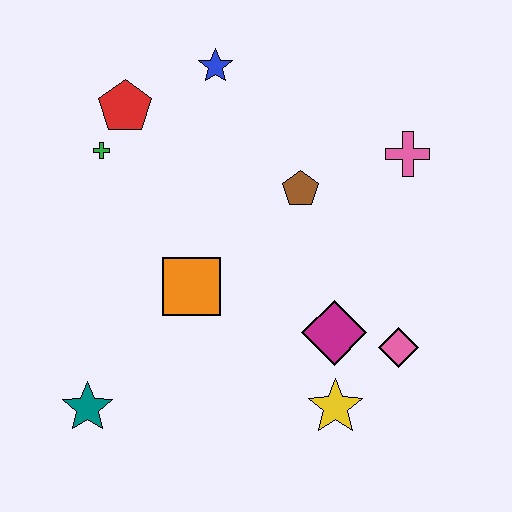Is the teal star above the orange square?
No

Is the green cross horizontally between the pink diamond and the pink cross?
No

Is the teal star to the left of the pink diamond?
Yes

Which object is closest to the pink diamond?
The magenta diamond is closest to the pink diamond.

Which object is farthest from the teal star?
The pink cross is farthest from the teal star.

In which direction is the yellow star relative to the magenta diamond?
The yellow star is below the magenta diamond.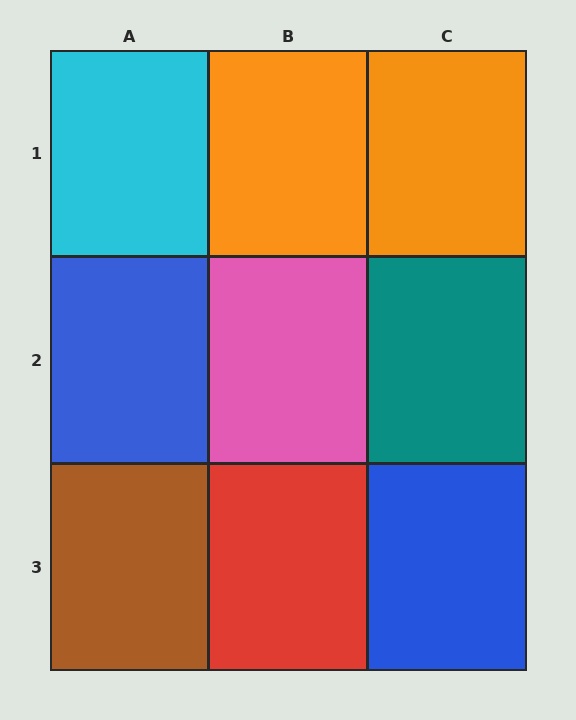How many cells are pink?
1 cell is pink.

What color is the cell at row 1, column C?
Orange.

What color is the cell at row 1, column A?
Cyan.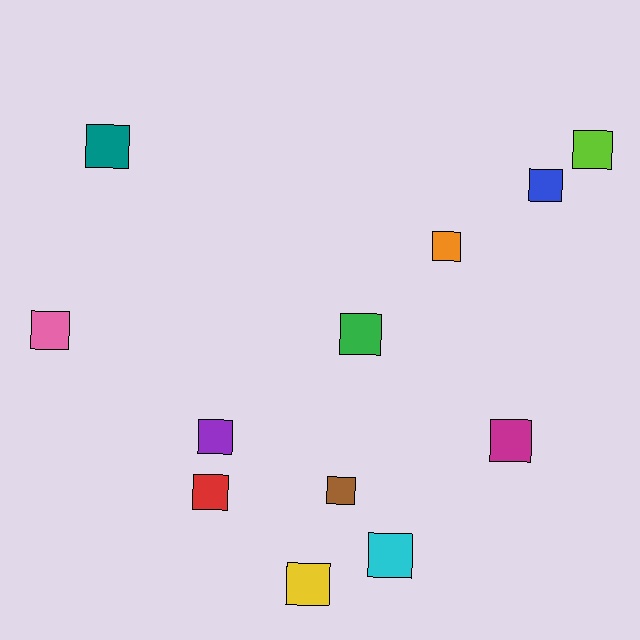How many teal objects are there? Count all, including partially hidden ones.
There is 1 teal object.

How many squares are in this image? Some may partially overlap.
There are 12 squares.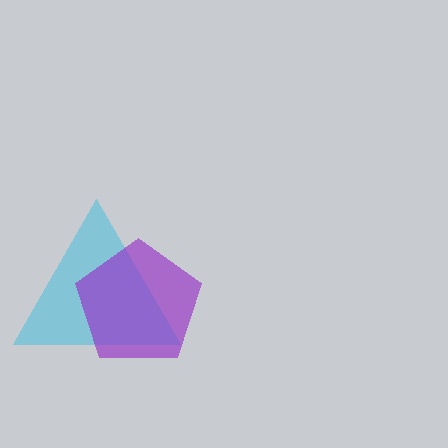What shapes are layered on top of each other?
The layered shapes are: a cyan triangle, a purple pentagon.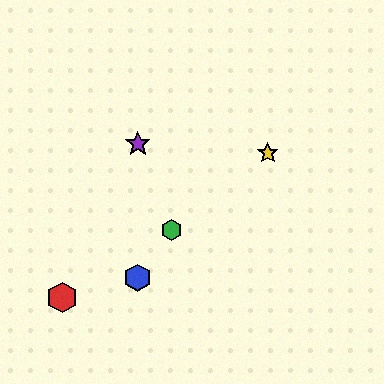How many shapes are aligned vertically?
2 shapes (the blue hexagon, the purple star) are aligned vertically.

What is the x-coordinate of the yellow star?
The yellow star is at x≈268.